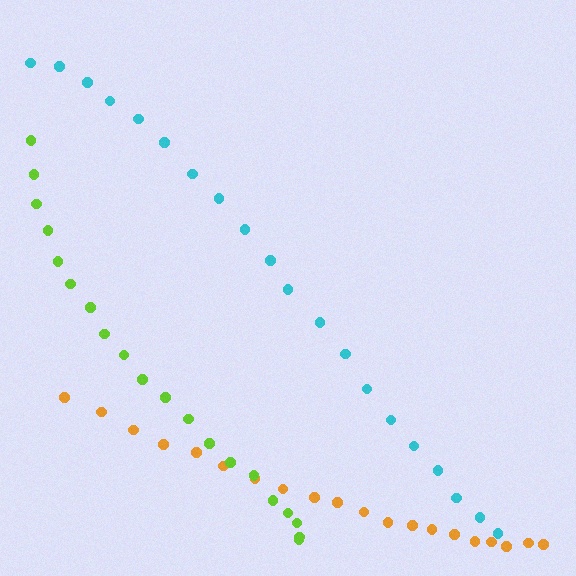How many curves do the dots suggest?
There are 3 distinct paths.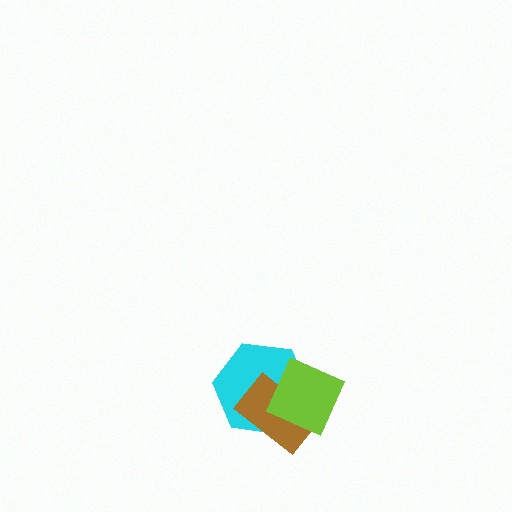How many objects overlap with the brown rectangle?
2 objects overlap with the brown rectangle.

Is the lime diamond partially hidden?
No, no other shape covers it.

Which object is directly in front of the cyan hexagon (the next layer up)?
The brown rectangle is directly in front of the cyan hexagon.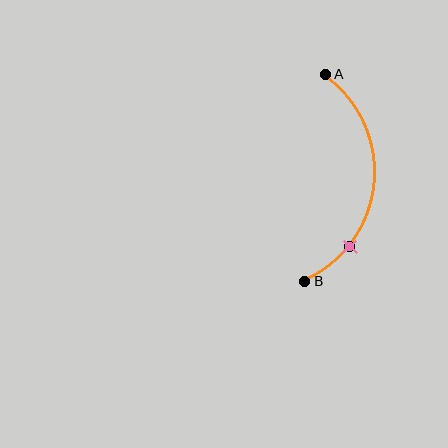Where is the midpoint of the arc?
The arc midpoint is the point on the curve farthest from the straight line joining A and B. It sits to the right of that line.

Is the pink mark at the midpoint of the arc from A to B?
No. The pink mark lies on the arc but is closer to endpoint B. The arc midpoint would be at the point on the curve equidistant along the arc from both A and B.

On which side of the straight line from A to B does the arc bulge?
The arc bulges to the right of the straight line connecting A and B.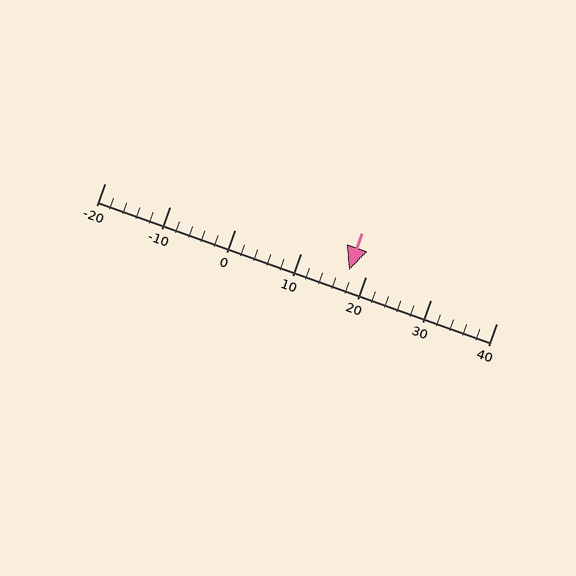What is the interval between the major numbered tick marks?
The major tick marks are spaced 10 units apart.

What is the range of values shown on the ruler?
The ruler shows values from -20 to 40.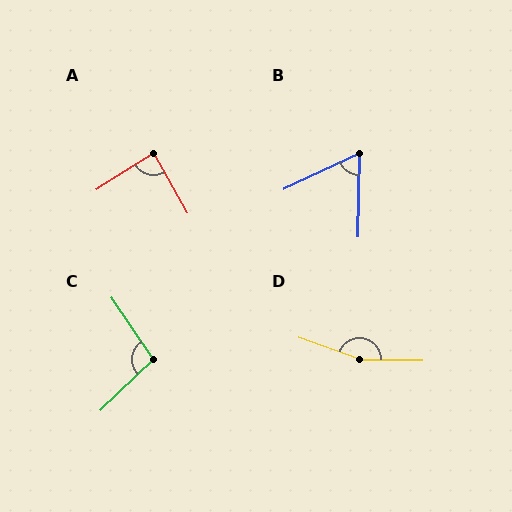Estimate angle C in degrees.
Approximately 99 degrees.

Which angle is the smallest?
B, at approximately 64 degrees.